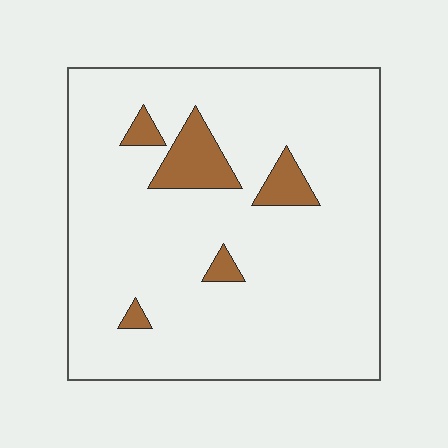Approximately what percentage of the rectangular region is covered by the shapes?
Approximately 10%.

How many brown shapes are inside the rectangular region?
5.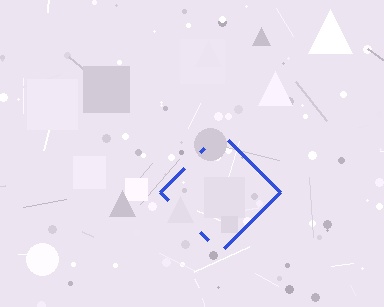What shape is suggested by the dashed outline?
The dashed outline suggests a diamond.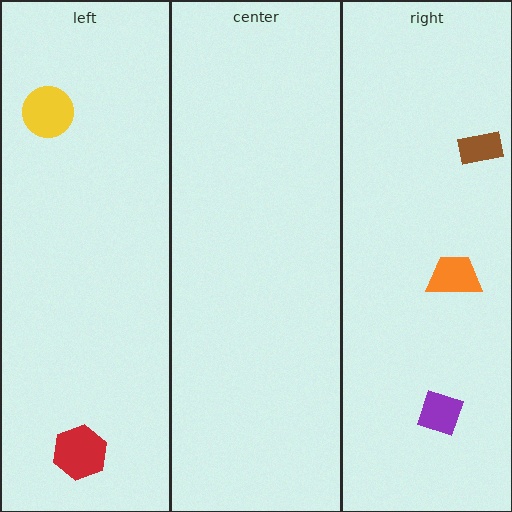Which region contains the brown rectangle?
The right region.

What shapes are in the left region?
The red hexagon, the yellow circle.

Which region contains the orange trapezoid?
The right region.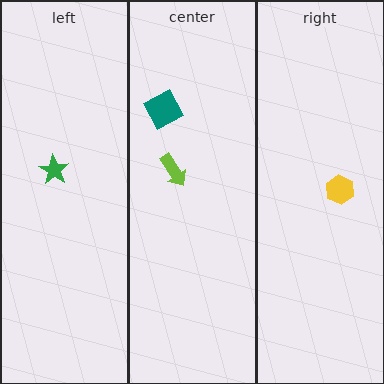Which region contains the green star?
The left region.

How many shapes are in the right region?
1.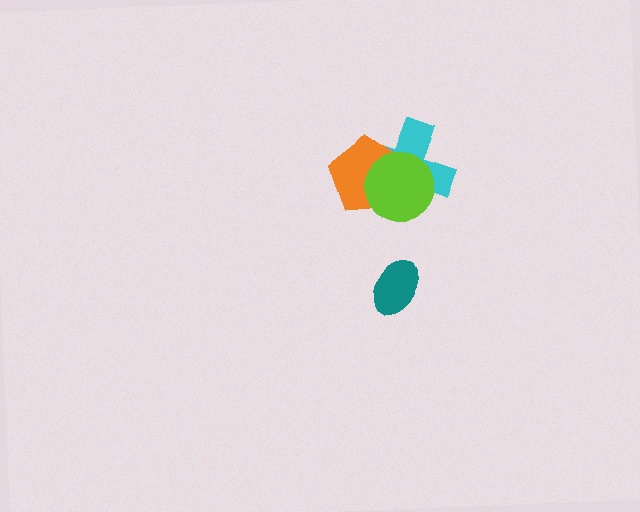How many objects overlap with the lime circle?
2 objects overlap with the lime circle.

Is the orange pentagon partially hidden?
Yes, it is partially covered by another shape.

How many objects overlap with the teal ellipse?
0 objects overlap with the teal ellipse.